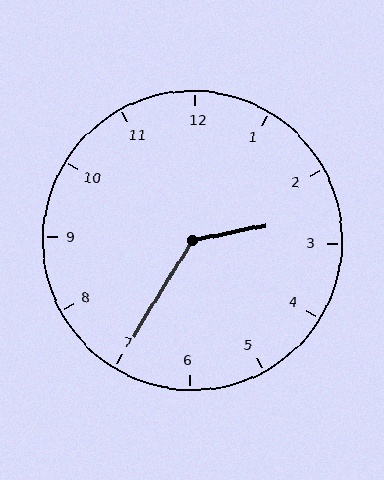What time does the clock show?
2:35.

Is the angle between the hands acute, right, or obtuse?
It is obtuse.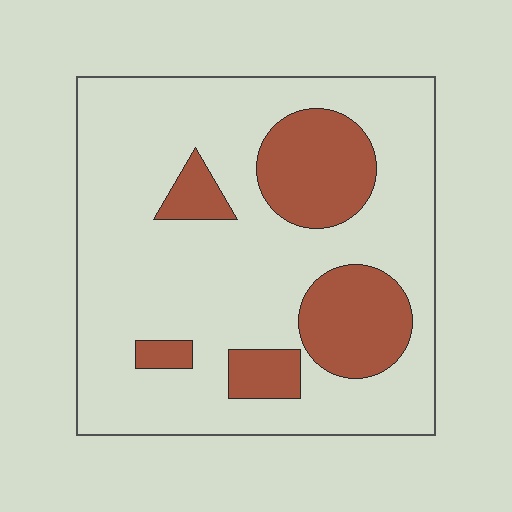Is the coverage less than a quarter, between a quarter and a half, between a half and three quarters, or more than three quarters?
Less than a quarter.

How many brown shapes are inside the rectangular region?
5.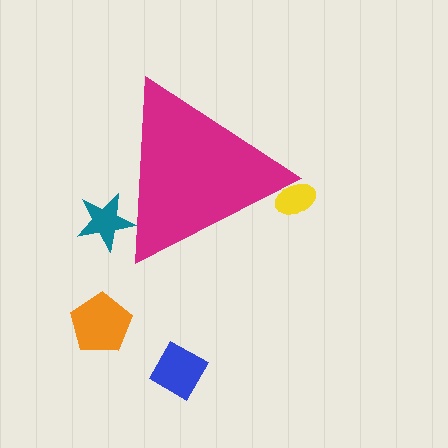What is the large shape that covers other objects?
A magenta triangle.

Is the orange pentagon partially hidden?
No, the orange pentagon is fully visible.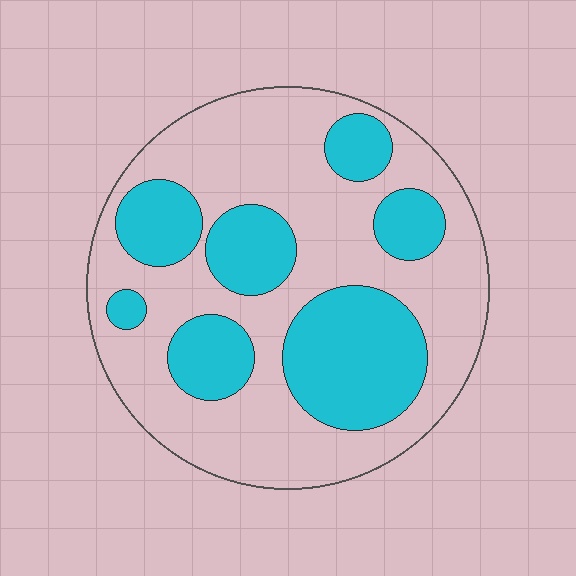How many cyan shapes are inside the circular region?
7.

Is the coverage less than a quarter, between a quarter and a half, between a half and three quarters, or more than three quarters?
Between a quarter and a half.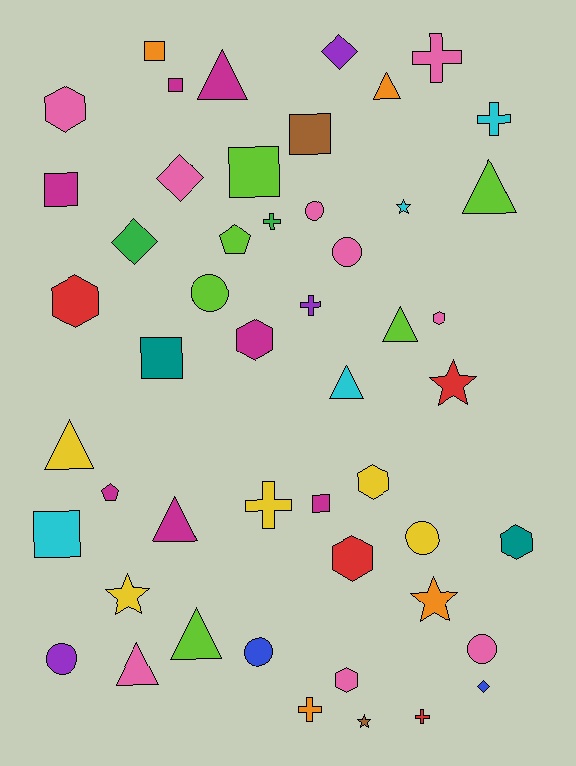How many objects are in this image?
There are 50 objects.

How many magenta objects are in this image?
There are 7 magenta objects.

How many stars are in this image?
There are 5 stars.